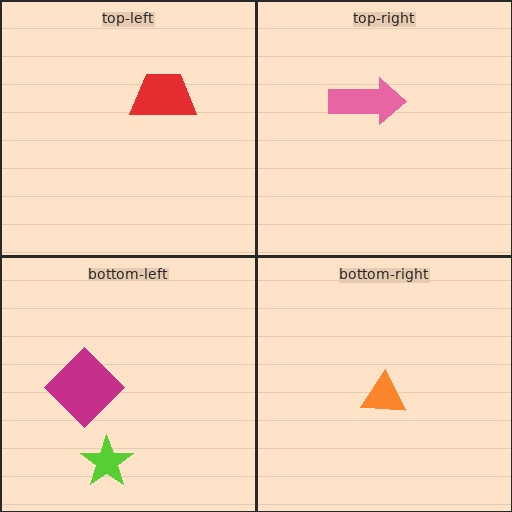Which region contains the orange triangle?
The bottom-right region.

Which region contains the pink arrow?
The top-right region.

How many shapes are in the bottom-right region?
1.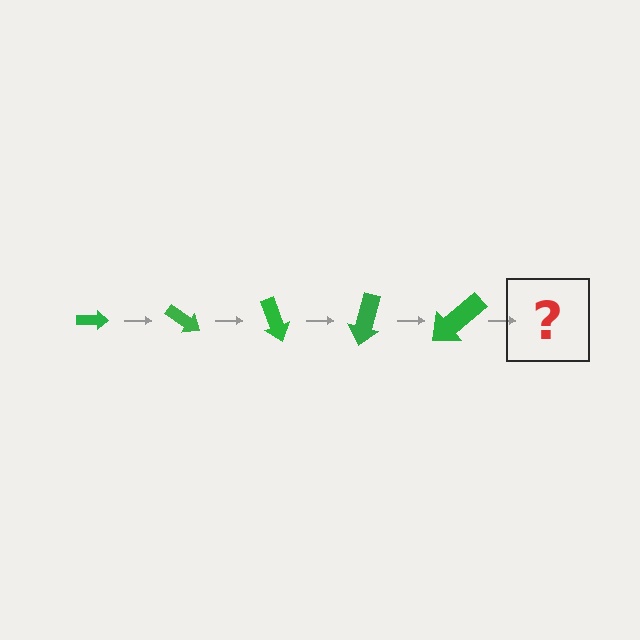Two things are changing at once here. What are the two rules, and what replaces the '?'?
The two rules are that the arrow grows larger each step and it rotates 35 degrees each step. The '?' should be an arrow, larger than the previous one and rotated 175 degrees from the start.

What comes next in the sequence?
The next element should be an arrow, larger than the previous one and rotated 175 degrees from the start.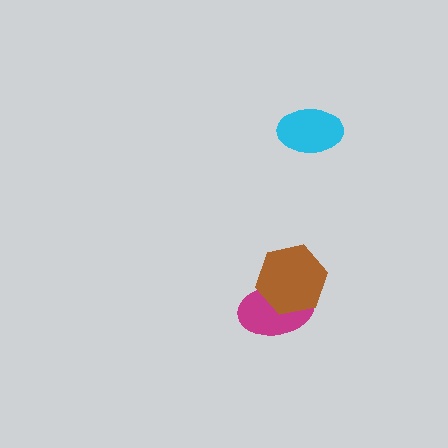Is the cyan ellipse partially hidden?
No, no other shape covers it.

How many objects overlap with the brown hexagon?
1 object overlaps with the brown hexagon.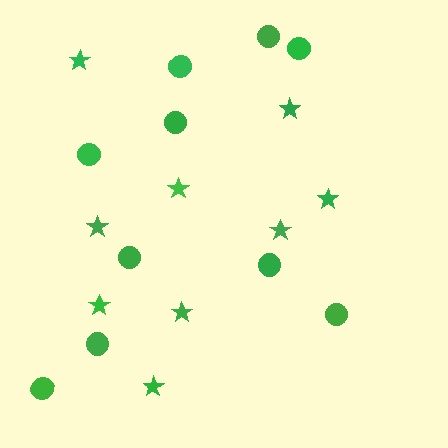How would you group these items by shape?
There are 2 groups: one group of circles (10) and one group of stars (9).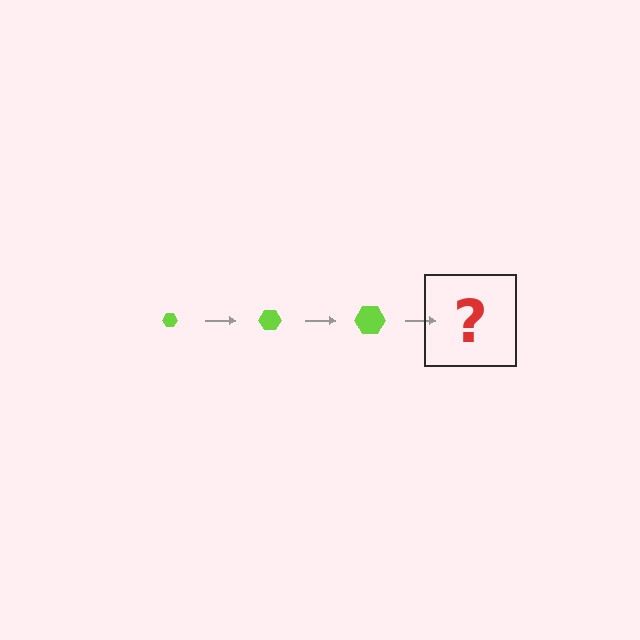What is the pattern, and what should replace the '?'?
The pattern is that the hexagon gets progressively larger each step. The '?' should be a lime hexagon, larger than the previous one.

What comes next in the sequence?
The next element should be a lime hexagon, larger than the previous one.